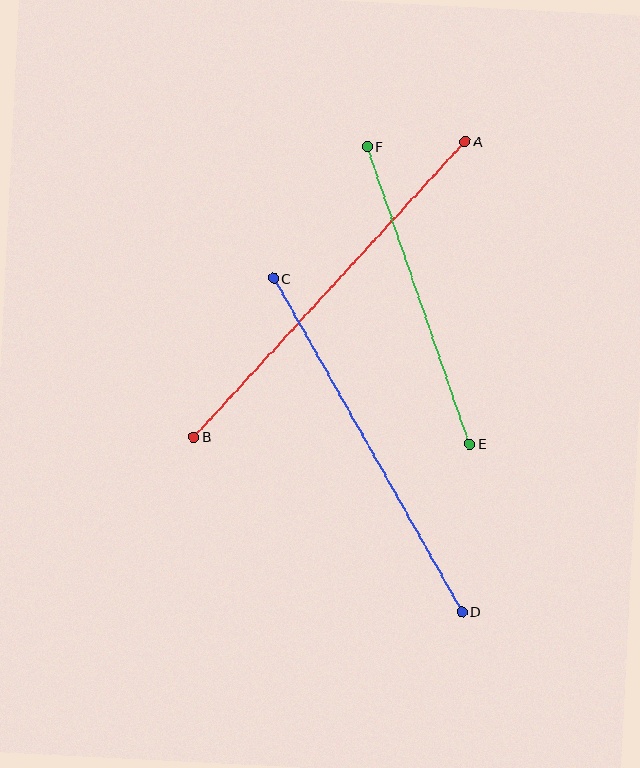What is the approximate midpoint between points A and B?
The midpoint is at approximately (329, 289) pixels.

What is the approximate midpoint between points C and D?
The midpoint is at approximately (368, 445) pixels.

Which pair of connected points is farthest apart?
Points A and B are farthest apart.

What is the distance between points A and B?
The distance is approximately 401 pixels.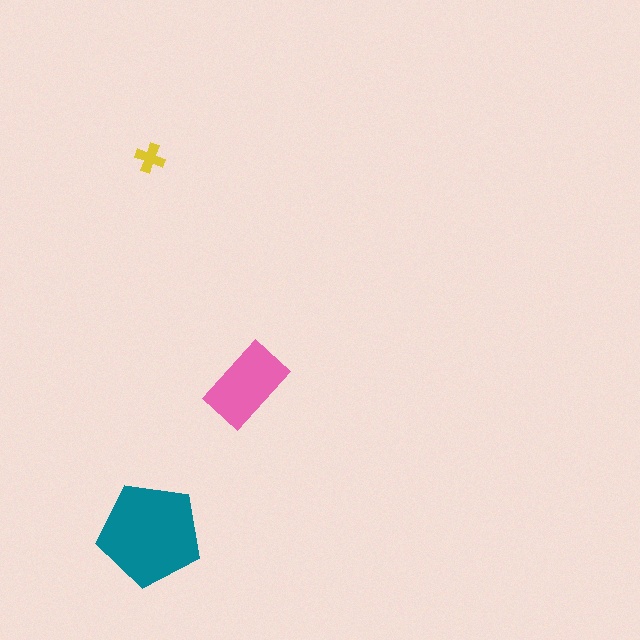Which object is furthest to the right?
The pink rectangle is rightmost.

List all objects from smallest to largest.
The yellow cross, the pink rectangle, the teal pentagon.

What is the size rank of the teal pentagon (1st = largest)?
1st.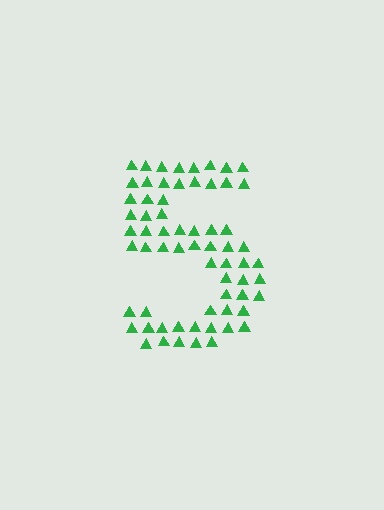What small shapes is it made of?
It is made of small triangles.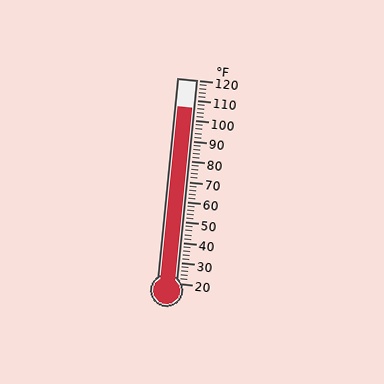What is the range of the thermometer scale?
The thermometer scale ranges from 20°F to 120°F.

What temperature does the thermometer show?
The thermometer shows approximately 106°F.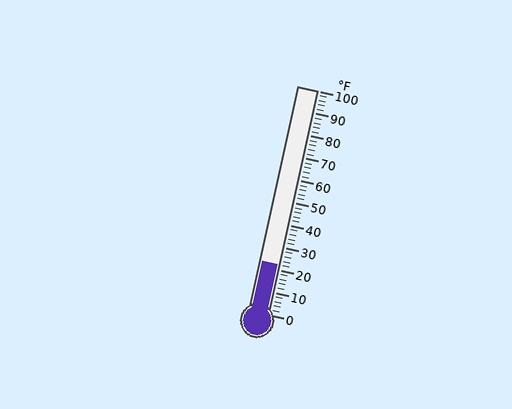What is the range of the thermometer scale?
The thermometer scale ranges from 0°F to 100°F.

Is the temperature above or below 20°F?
The temperature is above 20°F.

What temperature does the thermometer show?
The thermometer shows approximately 22°F.